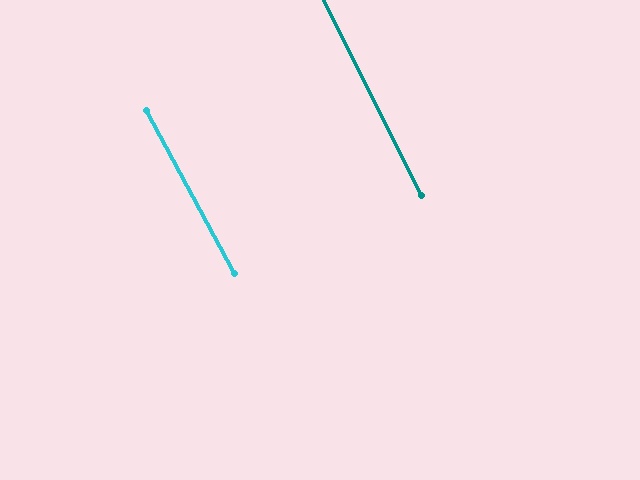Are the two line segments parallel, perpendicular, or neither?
Parallel — their directions differ by only 1.9°.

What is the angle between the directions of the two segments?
Approximately 2 degrees.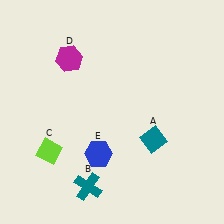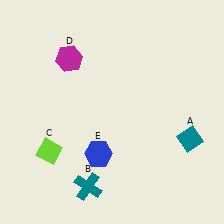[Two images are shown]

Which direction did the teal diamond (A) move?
The teal diamond (A) moved right.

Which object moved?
The teal diamond (A) moved right.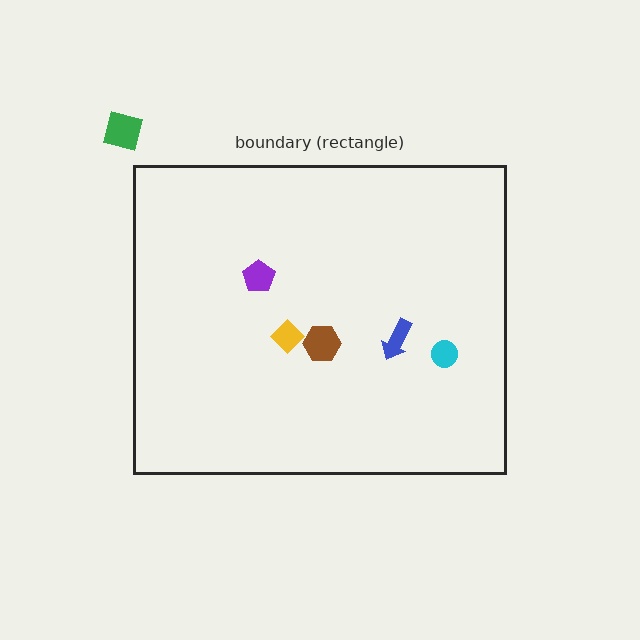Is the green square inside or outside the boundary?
Outside.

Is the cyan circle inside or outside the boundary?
Inside.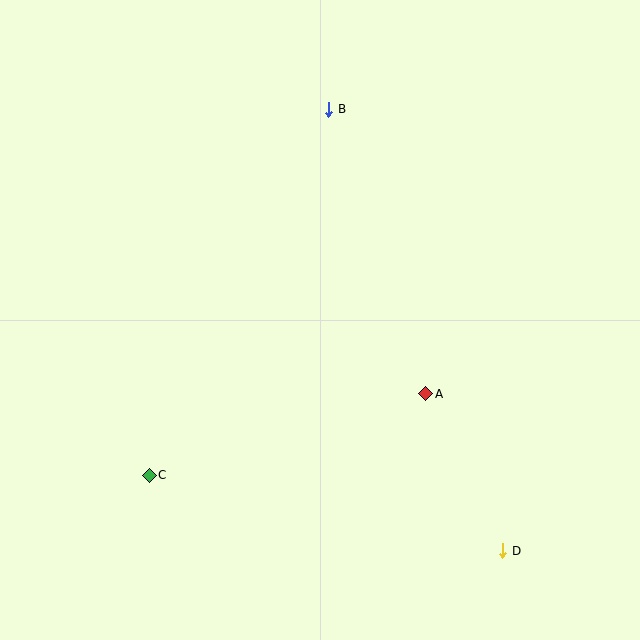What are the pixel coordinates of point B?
Point B is at (329, 109).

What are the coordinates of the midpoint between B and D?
The midpoint between B and D is at (416, 330).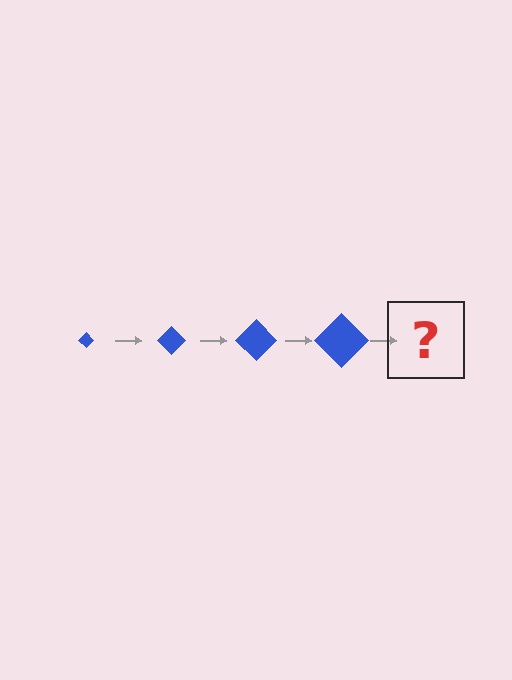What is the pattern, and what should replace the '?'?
The pattern is that the diamond gets progressively larger each step. The '?' should be a blue diamond, larger than the previous one.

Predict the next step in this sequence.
The next step is a blue diamond, larger than the previous one.